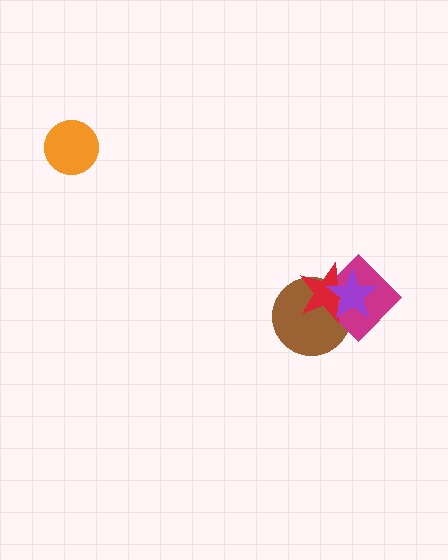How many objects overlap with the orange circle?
0 objects overlap with the orange circle.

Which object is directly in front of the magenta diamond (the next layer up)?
The red star is directly in front of the magenta diamond.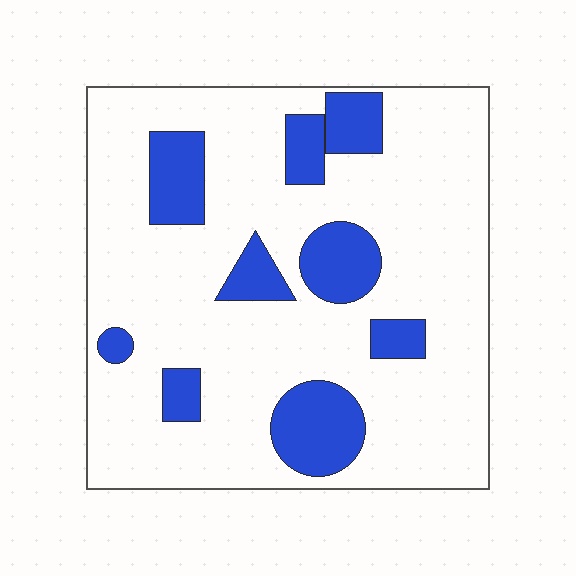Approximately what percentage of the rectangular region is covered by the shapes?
Approximately 20%.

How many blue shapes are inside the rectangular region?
9.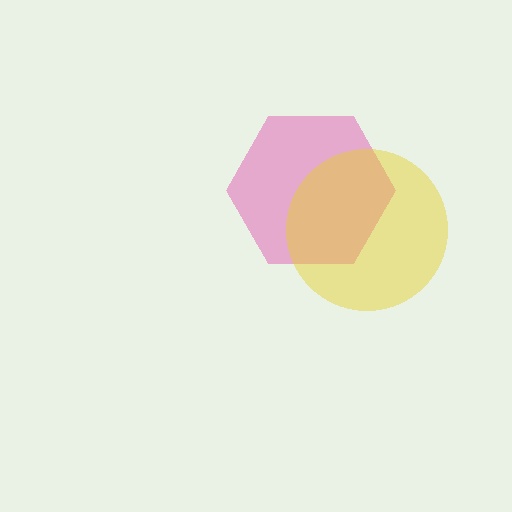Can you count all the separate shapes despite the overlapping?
Yes, there are 2 separate shapes.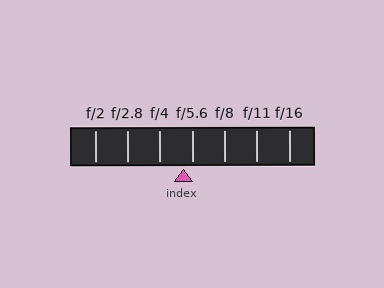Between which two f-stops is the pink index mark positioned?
The index mark is between f/4 and f/5.6.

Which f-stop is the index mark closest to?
The index mark is closest to f/5.6.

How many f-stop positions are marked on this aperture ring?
There are 7 f-stop positions marked.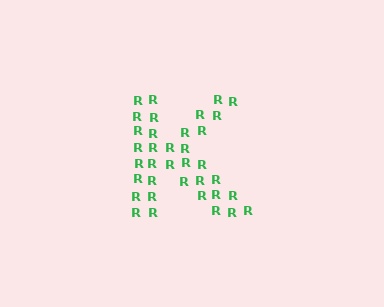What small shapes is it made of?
It is made of small letter R's.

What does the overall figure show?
The overall figure shows the letter K.